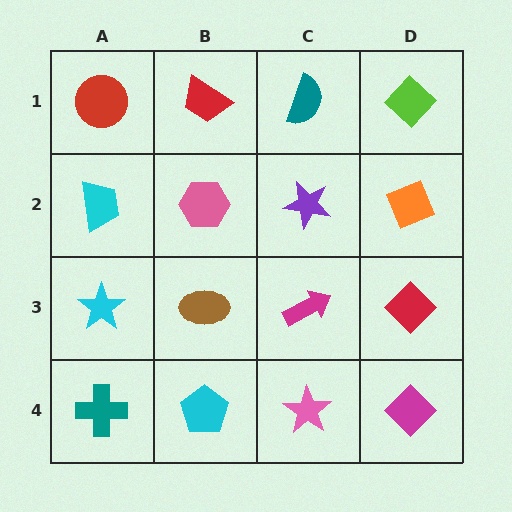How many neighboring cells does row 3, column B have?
4.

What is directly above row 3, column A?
A cyan trapezoid.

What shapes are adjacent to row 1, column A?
A cyan trapezoid (row 2, column A), a red trapezoid (row 1, column B).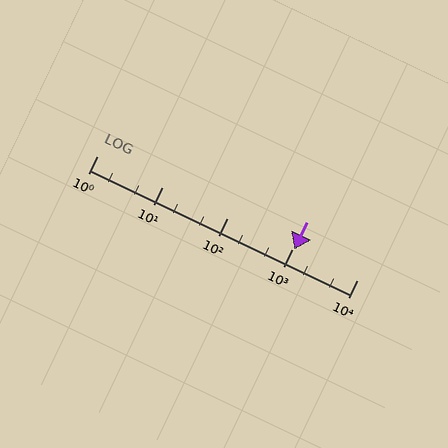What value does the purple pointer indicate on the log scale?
The pointer indicates approximately 1100.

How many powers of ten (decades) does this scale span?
The scale spans 4 decades, from 1 to 10000.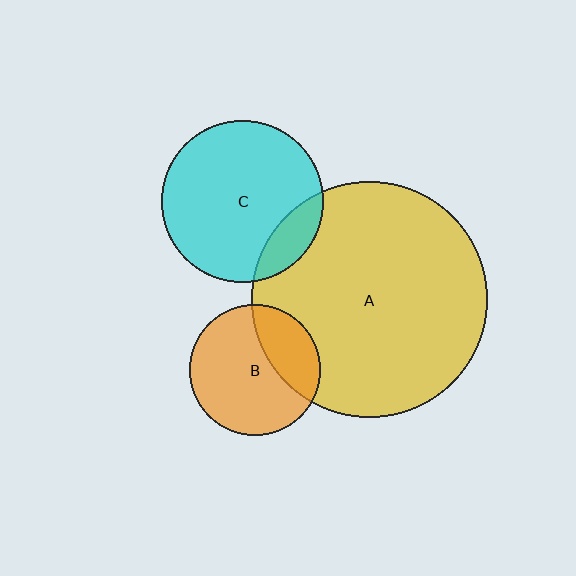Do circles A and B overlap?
Yes.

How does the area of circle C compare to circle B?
Approximately 1.5 times.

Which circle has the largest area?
Circle A (yellow).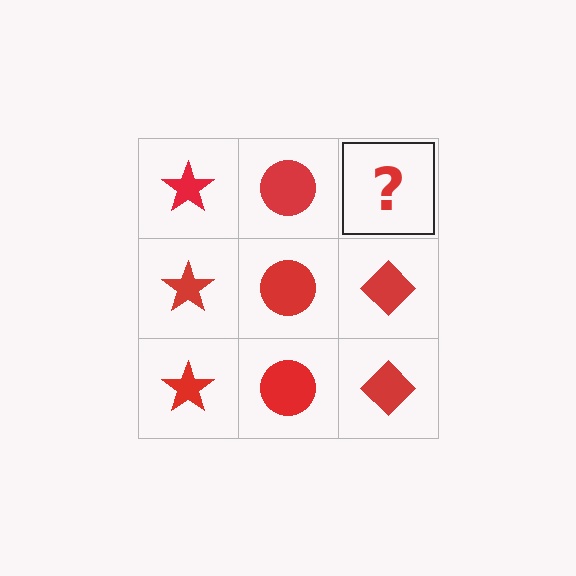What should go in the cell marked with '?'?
The missing cell should contain a red diamond.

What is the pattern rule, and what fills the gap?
The rule is that each column has a consistent shape. The gap should be filled with a red diamond.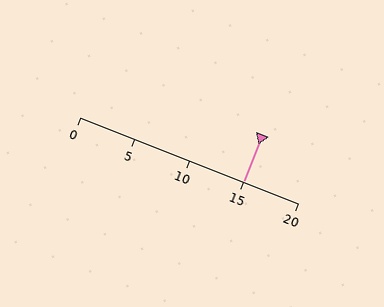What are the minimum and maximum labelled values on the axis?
The axis runs from 0 to 20.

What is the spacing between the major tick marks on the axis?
The major ticks are spaced 5 apart.